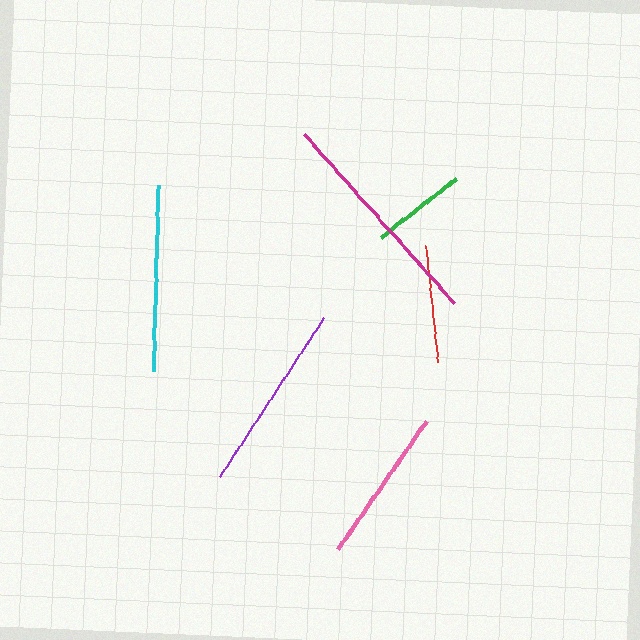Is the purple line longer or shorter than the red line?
The purple line is longer than the red line.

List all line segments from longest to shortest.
From longest to shortest: magenta, purple, cyan, pink, red, green.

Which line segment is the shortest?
The green line is the shortest at approximately 95 pixels.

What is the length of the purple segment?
The purple segment is approximately 190 pixels long.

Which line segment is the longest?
The magenta line is the longest at approximately 225 pixels.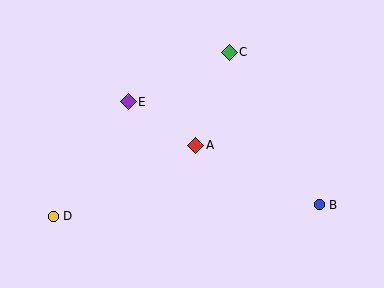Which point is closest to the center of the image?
Point A at (196, 145) is closest to the center.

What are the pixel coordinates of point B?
Point B is at (319, 205).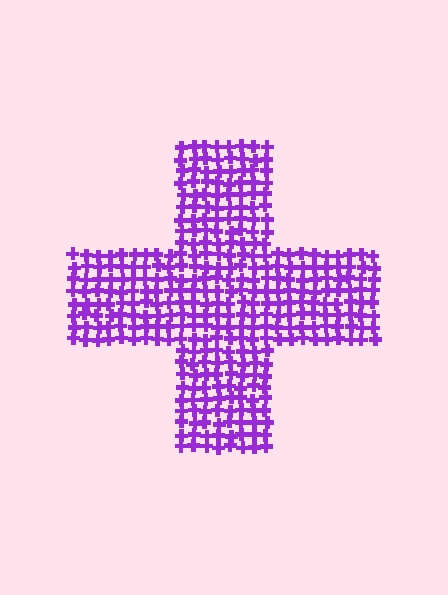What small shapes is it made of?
It is made of small crosses.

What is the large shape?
The large shape is a cross.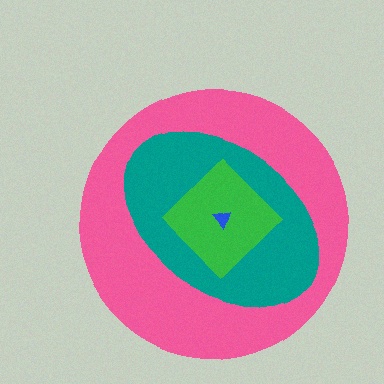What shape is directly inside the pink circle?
The teal ellipse.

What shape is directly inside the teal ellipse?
The green diamond.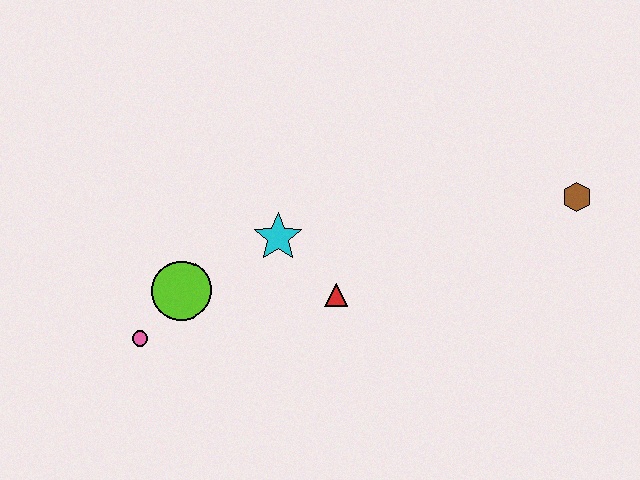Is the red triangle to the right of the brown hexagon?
No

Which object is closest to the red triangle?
The cyan star is closest to the red triangle.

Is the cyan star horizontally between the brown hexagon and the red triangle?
No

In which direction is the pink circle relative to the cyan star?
The pink circle is to the left of the cyan star.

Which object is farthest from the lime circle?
The brown hexagon is farthest from the lime circle.